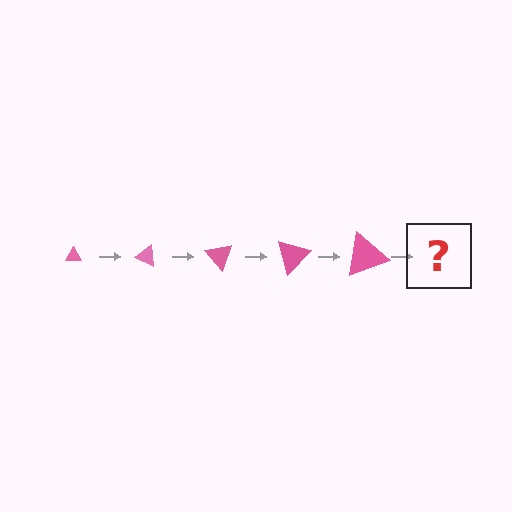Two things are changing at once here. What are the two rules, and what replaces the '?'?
The two rules are that the triangle grows larger each step and it rotates 25 degrees each step. The '?' should be a triangle, larger than the previous one and rotated 125 degrees from the start.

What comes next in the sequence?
The next element should be a triangle, larger than the previous one and rotated 125 degrees from the start.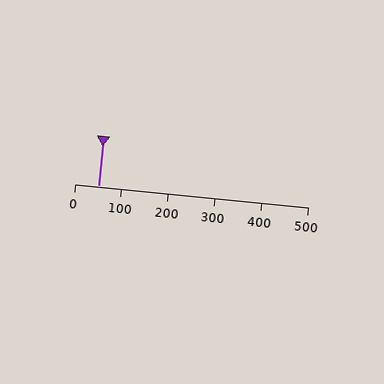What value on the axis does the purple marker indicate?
The marker indicates approximately 50.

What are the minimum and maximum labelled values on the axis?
The axis runs from 0 to 500.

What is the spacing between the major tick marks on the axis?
The major ticks are spaced 100 apart.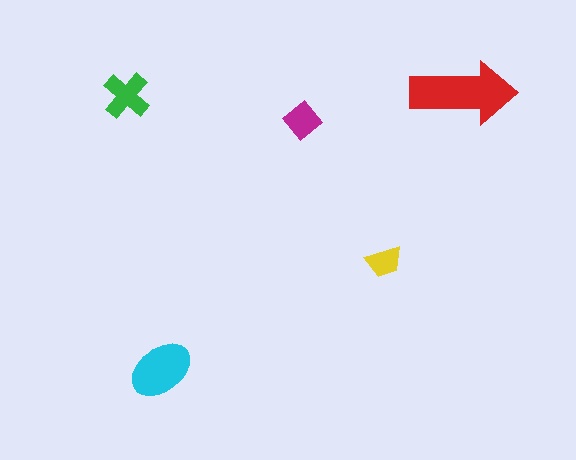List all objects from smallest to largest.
The yellow trapezoid, the magenta diamond, the green cross, the cyan ellipse, the red arrow.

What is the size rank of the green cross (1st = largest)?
3rd.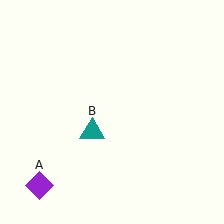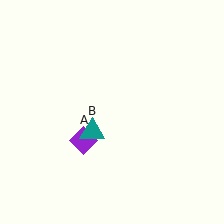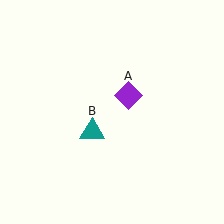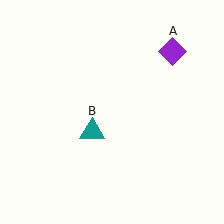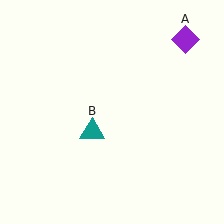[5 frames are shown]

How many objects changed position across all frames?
1 object changed position: purple diamond (object A).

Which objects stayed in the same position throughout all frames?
Teal triangle (object B) remained stationary.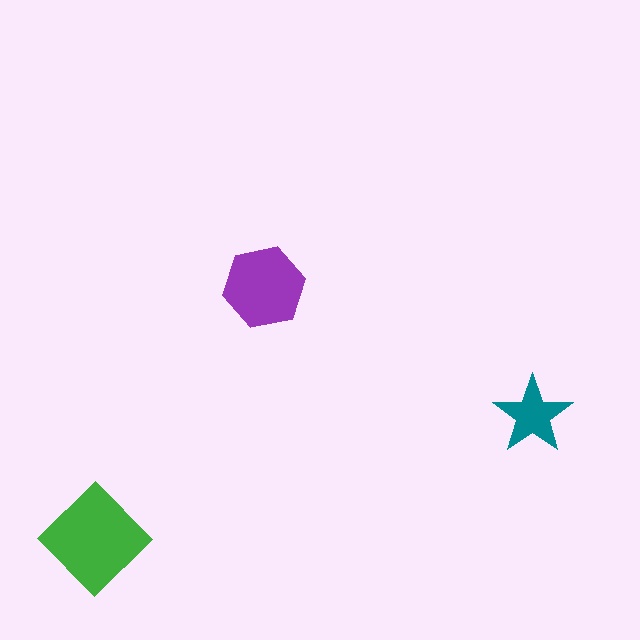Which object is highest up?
The purple hexagon is topmost.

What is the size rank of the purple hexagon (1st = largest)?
2nd.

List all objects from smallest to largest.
The teal star, the purple hexagon, the green diamond.